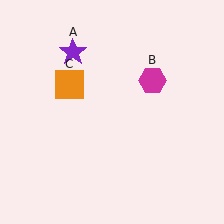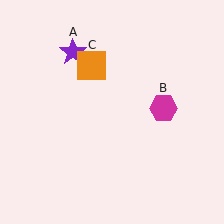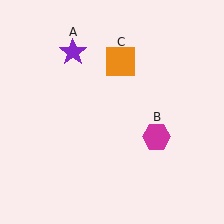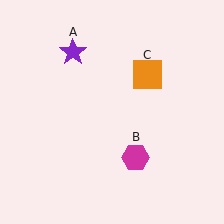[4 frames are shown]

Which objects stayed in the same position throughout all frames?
Purple star (object A) remained stationary.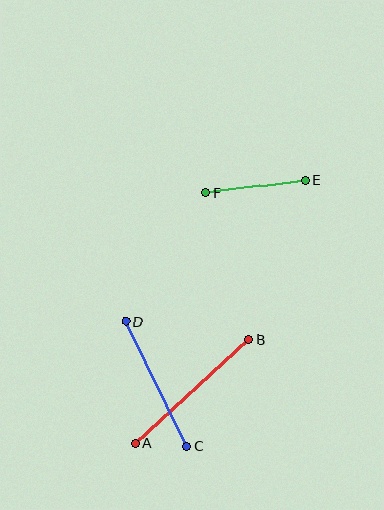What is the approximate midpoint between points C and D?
The midpoint is at approximately (156, 384) pixels.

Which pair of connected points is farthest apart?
Points A and B are farthest apart.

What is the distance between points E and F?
The distance is approximately 99 pixels.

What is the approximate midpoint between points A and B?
The midpoint is at approximately (192, 391) pixels.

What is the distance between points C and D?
The distance is approximately 139 pixels.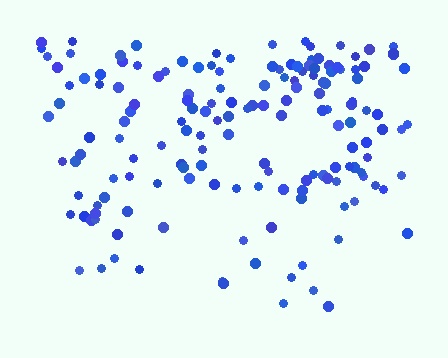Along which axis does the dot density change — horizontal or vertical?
Vertical.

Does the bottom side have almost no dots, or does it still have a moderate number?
Still a moderate number, just noticeably fewer than the top.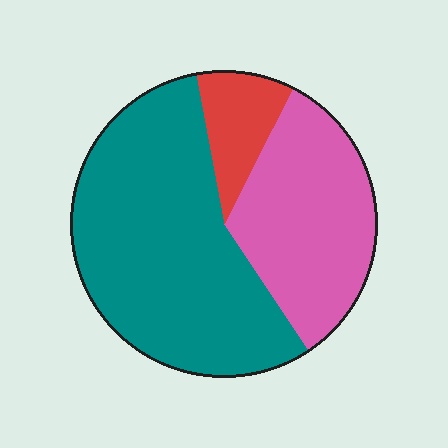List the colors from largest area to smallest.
From largest to smallest: teal, pink, red.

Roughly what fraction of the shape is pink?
Pink covers about 35% of the shape.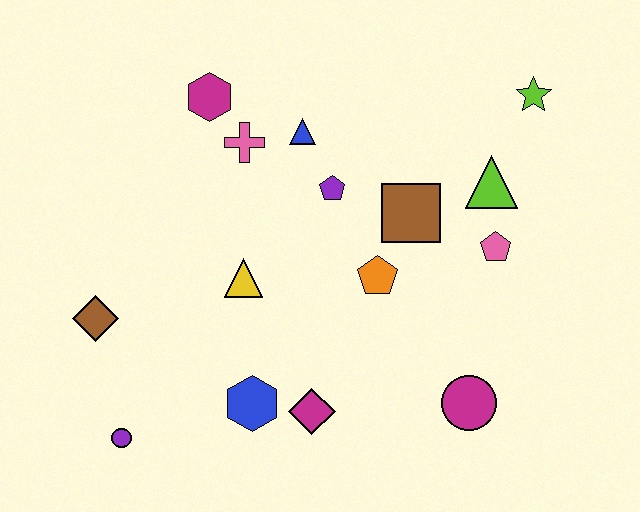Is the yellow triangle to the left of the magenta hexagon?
No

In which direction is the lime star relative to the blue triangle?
The lime star is to the right of the blue triangle.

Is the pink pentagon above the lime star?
No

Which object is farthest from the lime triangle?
The purple circle is farthest from the lime triangle.